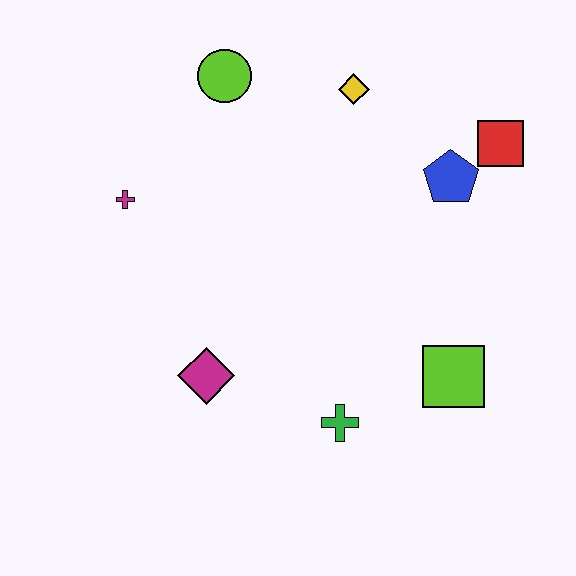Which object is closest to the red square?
The blue pentagon is closest to the red square.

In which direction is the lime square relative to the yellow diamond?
The lime square is below the yellow diamond.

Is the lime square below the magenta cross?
Yes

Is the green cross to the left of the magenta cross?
No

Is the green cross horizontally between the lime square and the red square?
No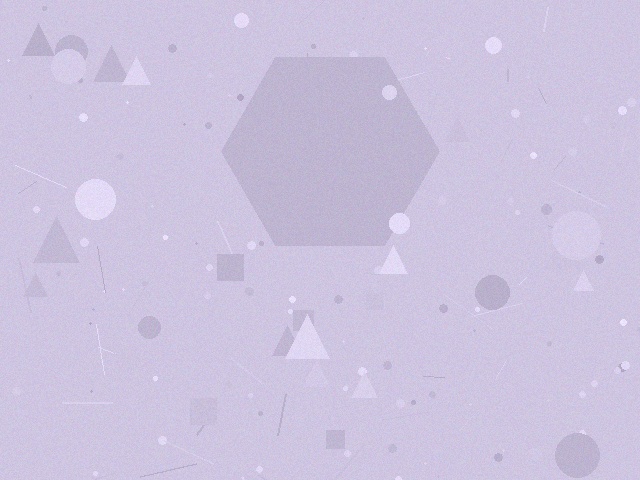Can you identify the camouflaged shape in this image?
The camouflaged shape is a hexagon.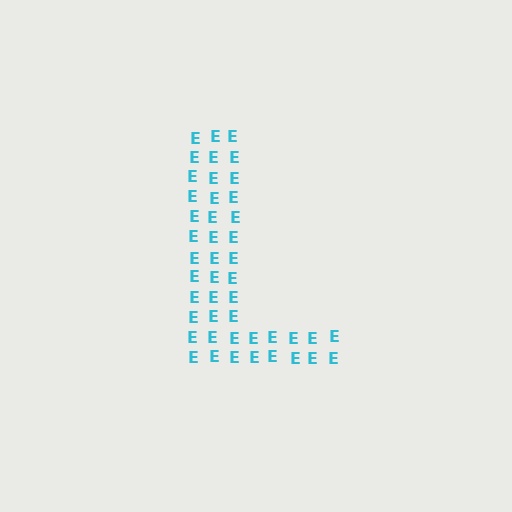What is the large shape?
The large shape is the letter L.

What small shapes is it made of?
It is made of small letter E's.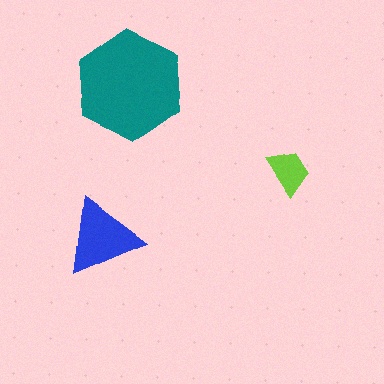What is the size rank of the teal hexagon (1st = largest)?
1st.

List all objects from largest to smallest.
The teal hexagon, the blue triangle, the lime trapezoid.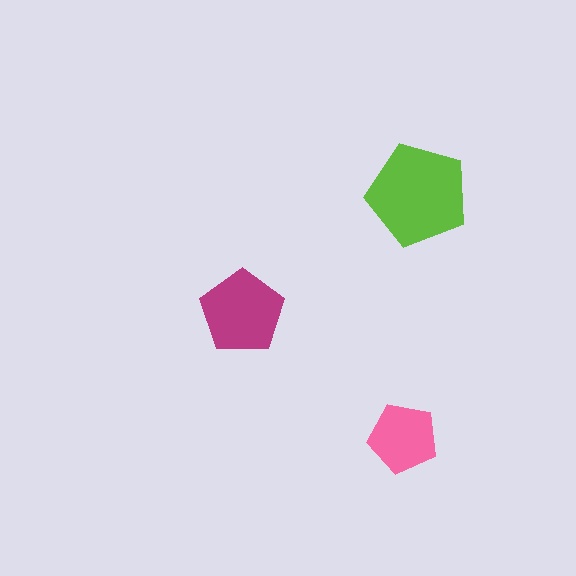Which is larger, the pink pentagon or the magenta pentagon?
The magenta one.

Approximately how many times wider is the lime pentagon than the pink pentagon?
About 1.5 times wider.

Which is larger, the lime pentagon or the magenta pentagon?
The lime one.